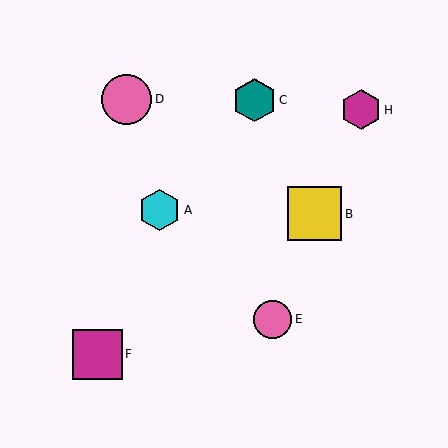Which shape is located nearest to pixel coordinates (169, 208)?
The cyan hexagon (labeled A) at (160, 210) is nearest to that location.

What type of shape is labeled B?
Shape B is a yellow square.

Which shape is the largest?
The yellow square (labeled B) is the largest.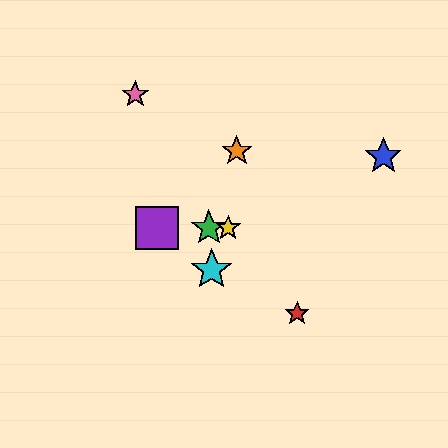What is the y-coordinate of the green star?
The green star is at y≈228.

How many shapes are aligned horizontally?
3 shapes (the green star, the yellow star, the purple square) are aligned horizontally.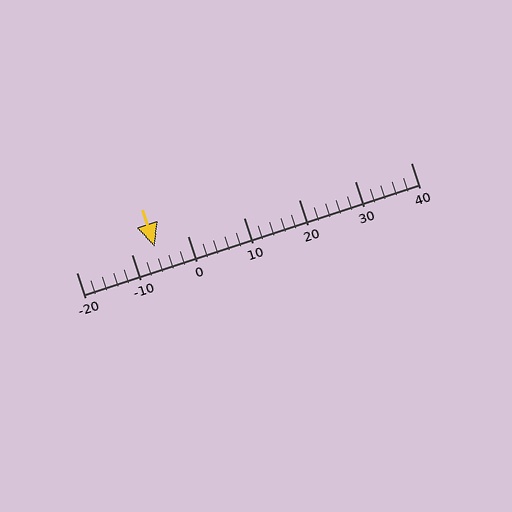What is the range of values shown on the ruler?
The ruler shows values from -20 to 40.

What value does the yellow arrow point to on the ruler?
The yellow arrow points to approximately -6.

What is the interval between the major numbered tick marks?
The major tick marks are spaced 10 units apart.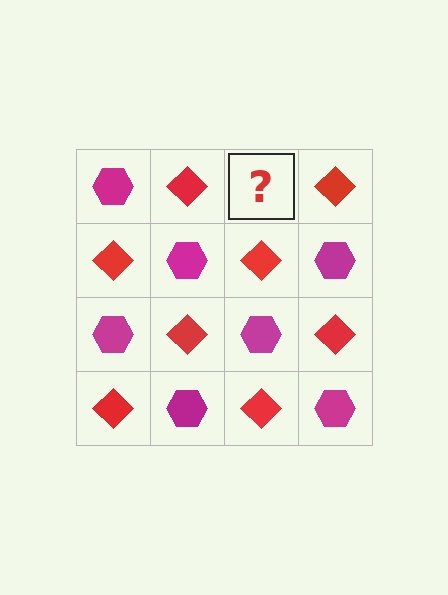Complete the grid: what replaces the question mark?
The question mark should be replaced with a magenta hexagon.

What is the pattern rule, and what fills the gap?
The rule is that it alternates magenta hexagon and red diamond in a checkerboard pattern. The gap should be filled with a magenta hexagon.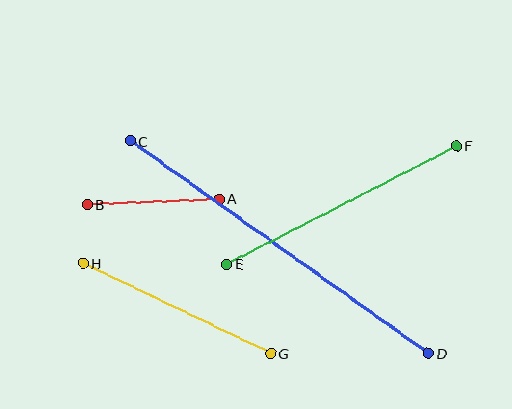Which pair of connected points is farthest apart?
Points C and D are farthest apart.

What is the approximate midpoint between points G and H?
The midpoint is at approximately (177, 308) pixels.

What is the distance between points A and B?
The distance is approximately 132 pixels.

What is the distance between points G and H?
The distance is approximately 208 pixels.